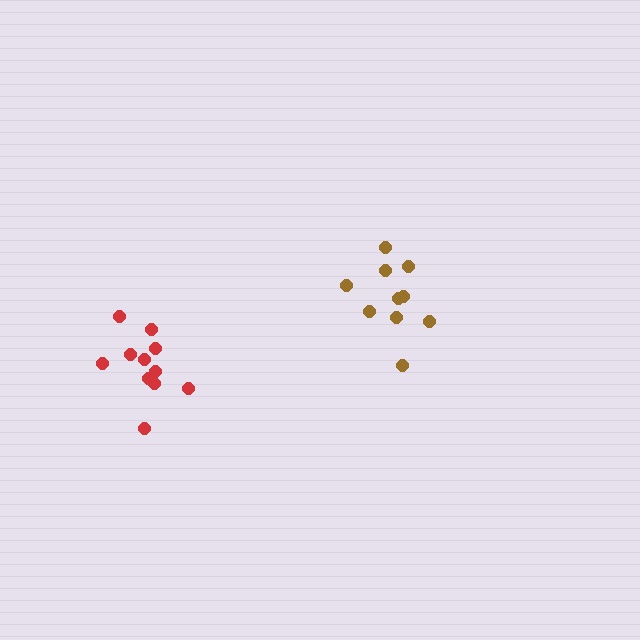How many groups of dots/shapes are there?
There are 2 groups.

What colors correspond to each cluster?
The clusters are colored: red, brown.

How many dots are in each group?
Group 1: 11 dots, Group 2: 10 dots (21 total).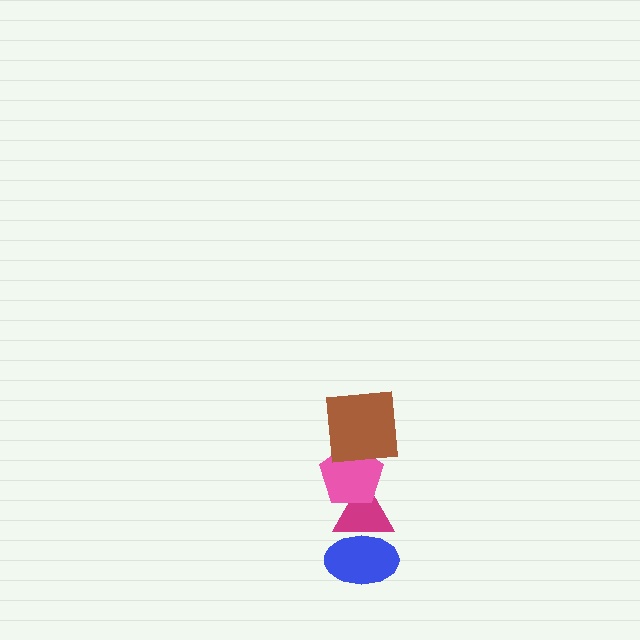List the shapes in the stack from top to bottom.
From top to bottom: the brown square, the pink pentagon, the magenta triangle, the blue ellipse.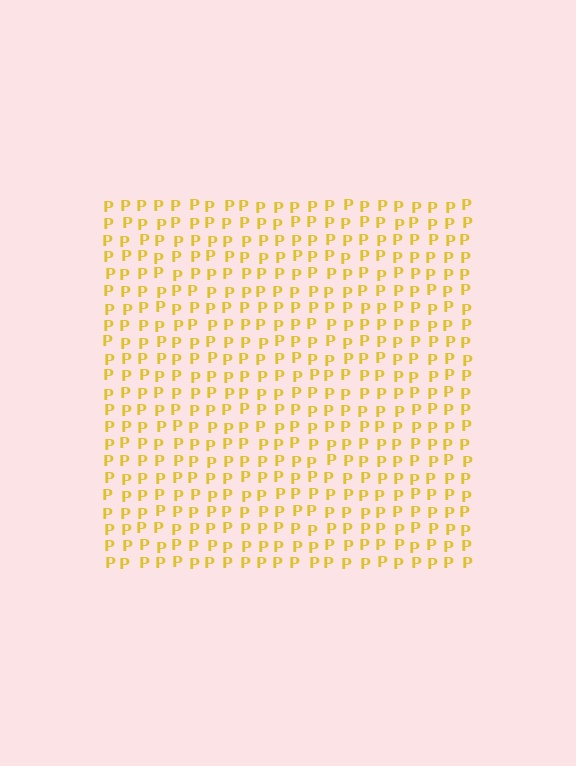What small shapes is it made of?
It is made of small letter P's.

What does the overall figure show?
The overall figure shows a square.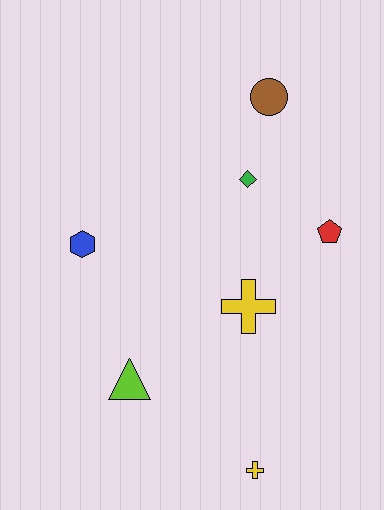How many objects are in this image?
There are 7 objects.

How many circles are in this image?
There is 1 circle.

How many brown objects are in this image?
There is 1 brown object.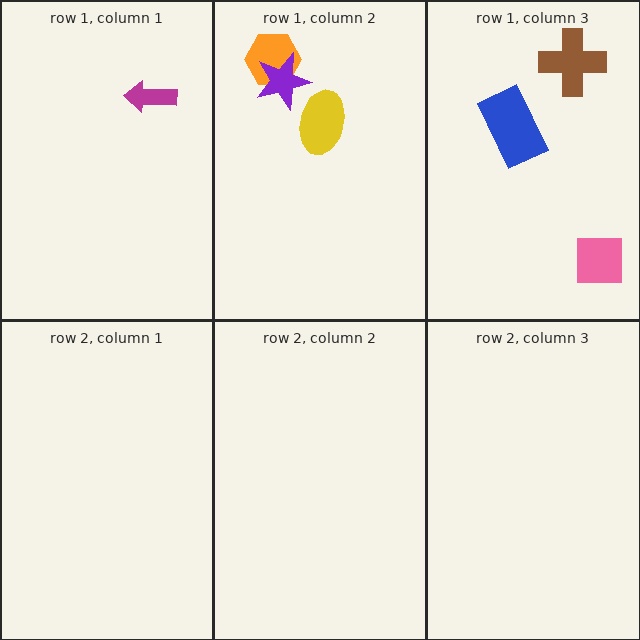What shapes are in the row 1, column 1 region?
The magenta arrow.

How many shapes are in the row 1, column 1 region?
1.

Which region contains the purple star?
The row 1, column 2 region.